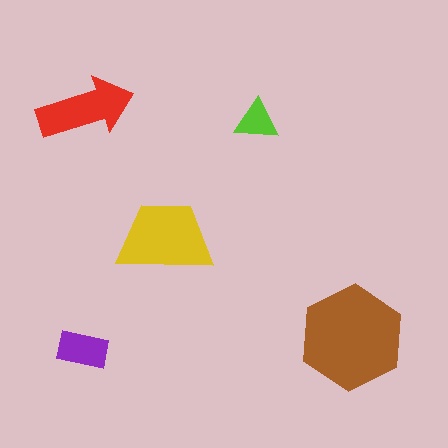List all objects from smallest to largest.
The lime triangle, the purple rectangle, the red arrow, the yellow trapezoid, the brown hexagon.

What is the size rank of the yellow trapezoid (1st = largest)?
2nd.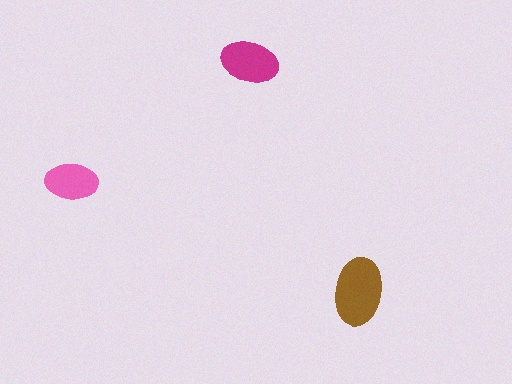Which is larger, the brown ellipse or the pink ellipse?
The brown one.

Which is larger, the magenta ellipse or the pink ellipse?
The magenta one.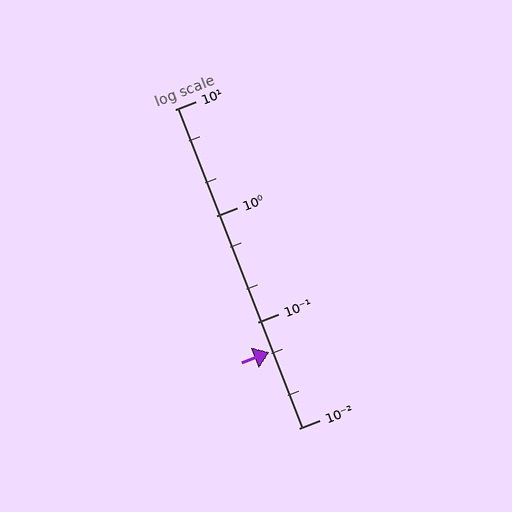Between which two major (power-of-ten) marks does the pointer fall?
The pointer is between 0.01 and 0.1.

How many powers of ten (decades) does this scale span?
The scale spans 3 decades, from 0.01 to 10.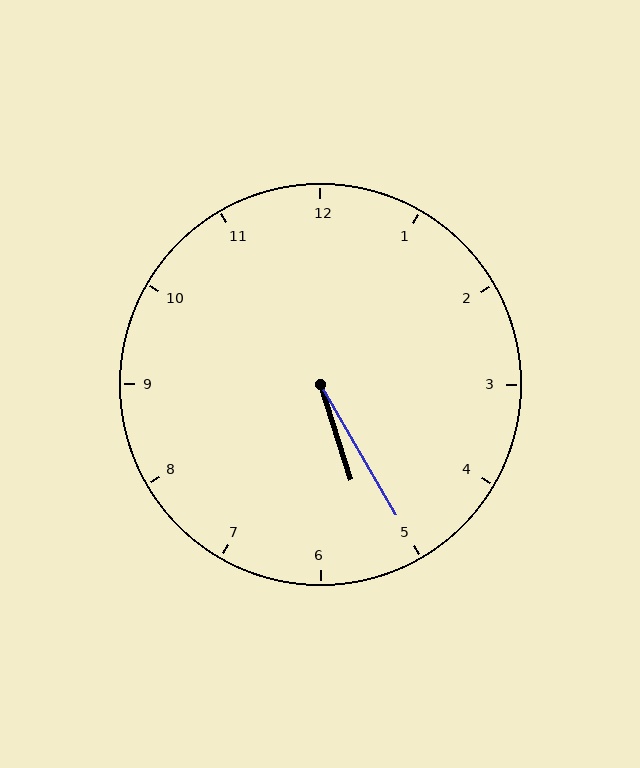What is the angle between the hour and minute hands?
Approximately 12 degrees.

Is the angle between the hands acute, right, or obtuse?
It is acute.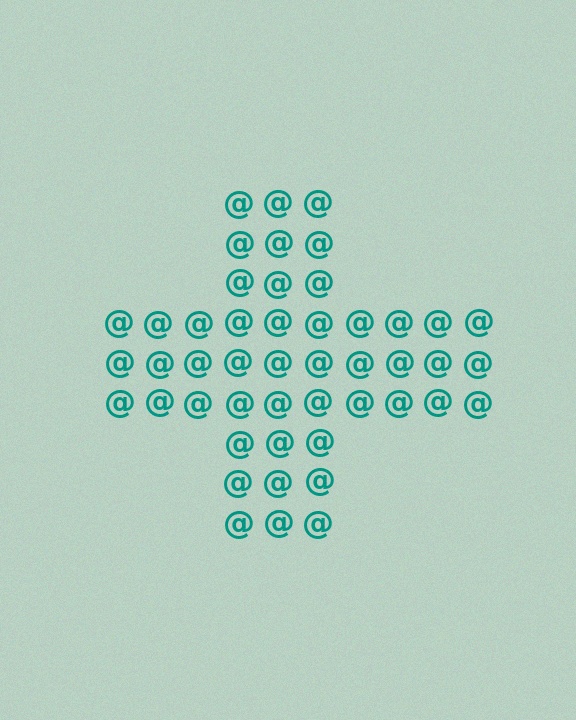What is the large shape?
The large shape is a cross.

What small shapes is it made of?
It is made of small at signs.